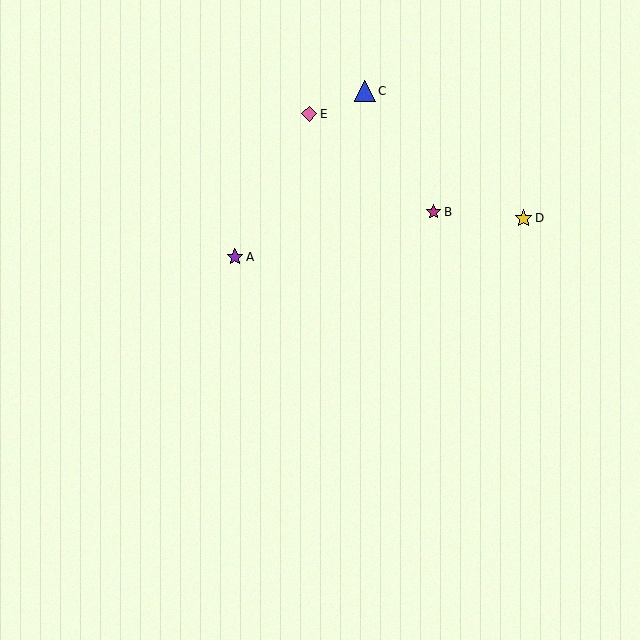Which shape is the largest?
The blue triangle (labeled C) is the largest.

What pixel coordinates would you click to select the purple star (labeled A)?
Click at (235, 257) to select the purple star A.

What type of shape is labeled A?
Shape A is a purple star.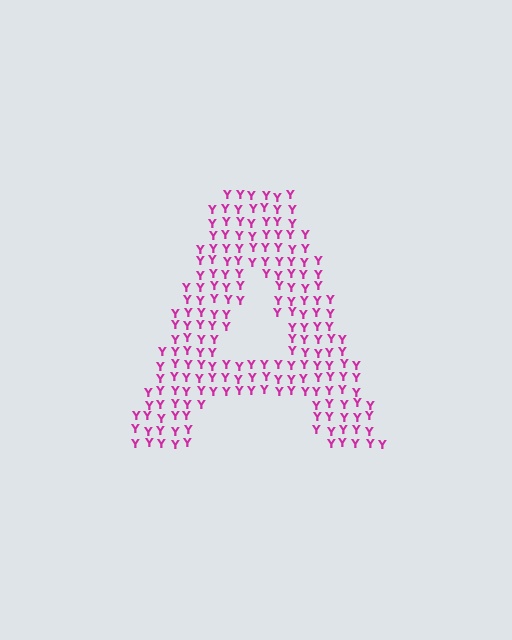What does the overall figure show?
The overall figure shows the letter A.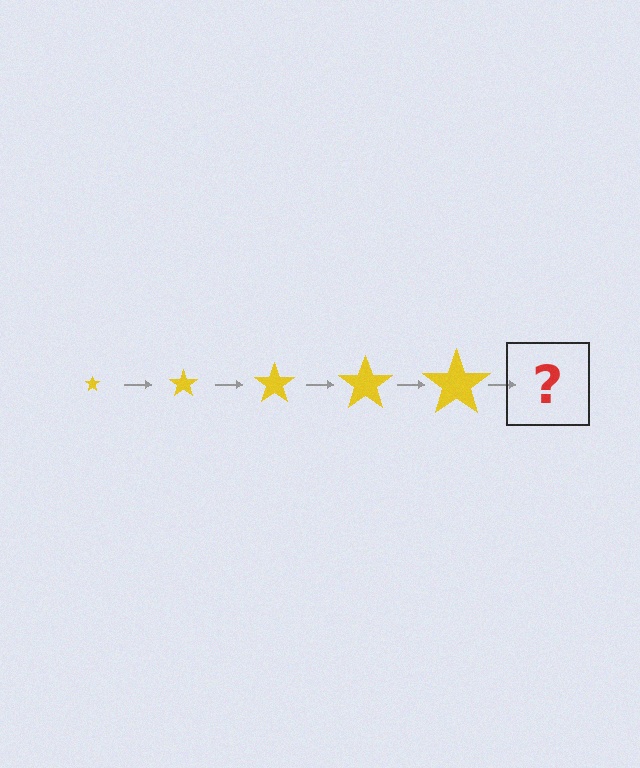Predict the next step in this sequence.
The next step is a yellow star, larger than the previous one.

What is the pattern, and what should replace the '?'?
The pattern is that the star gets progressively larger each step. The '?' should be a yellow star, larger than the previous one.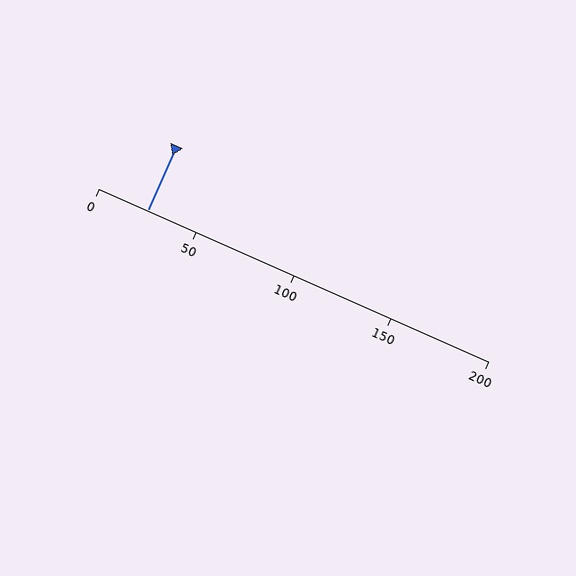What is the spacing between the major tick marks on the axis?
The major ticks are spaced 50 apart.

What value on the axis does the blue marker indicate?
The marker indicates approximately 25.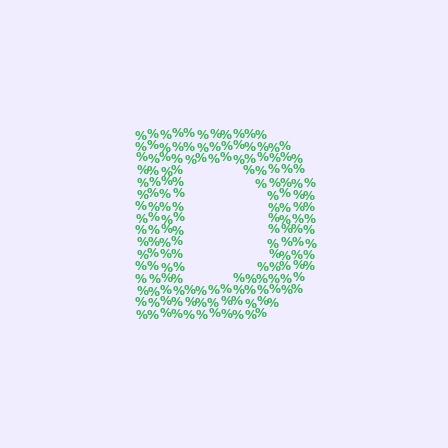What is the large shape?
The large shape is the letter D.